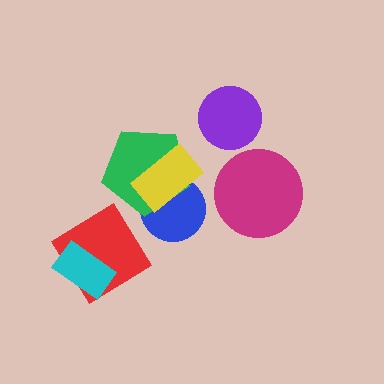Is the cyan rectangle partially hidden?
No, no other shape covers it.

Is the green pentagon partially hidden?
Yes, it is partially covered by another shape.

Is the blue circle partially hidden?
Yes, it is partially covered by another shape.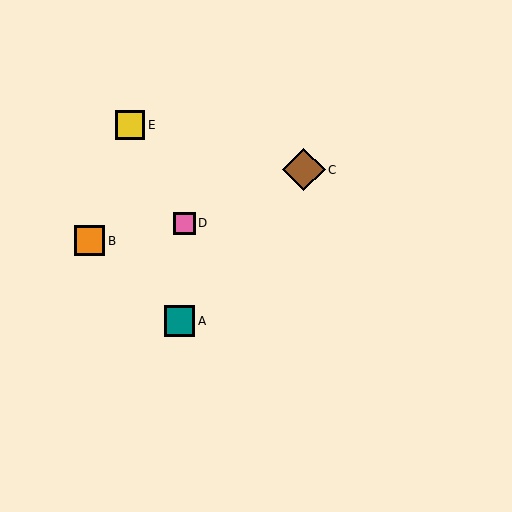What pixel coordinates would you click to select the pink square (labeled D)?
Click at (184, 223) to select the pink square D.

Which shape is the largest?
The brown diamond (labeled C) is the largest.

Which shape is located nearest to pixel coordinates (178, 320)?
The teal square (labeled A) at (180, 321) is nearest to that location.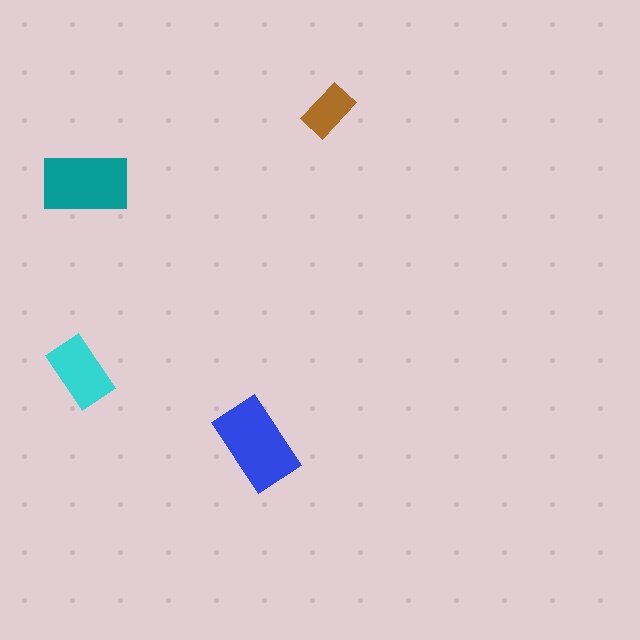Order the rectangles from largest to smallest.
the blue one, the teal one, the cyan one, the brown one.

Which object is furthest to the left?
The cyan rectangle is leftmost.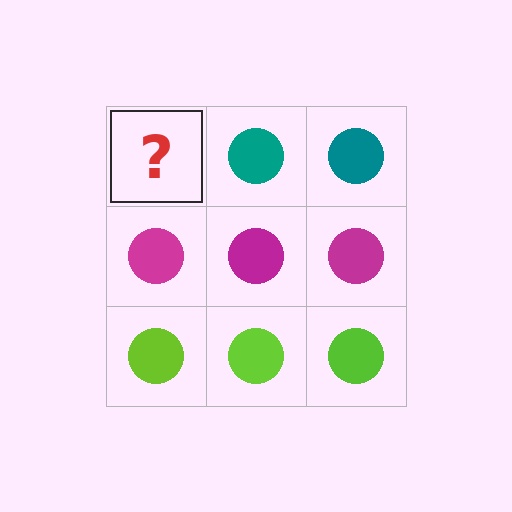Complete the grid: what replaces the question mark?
The question mark should be replaced with a teal circle.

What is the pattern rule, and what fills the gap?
The rule is that each row has a consistent color. The gap should be filled with a teal circle.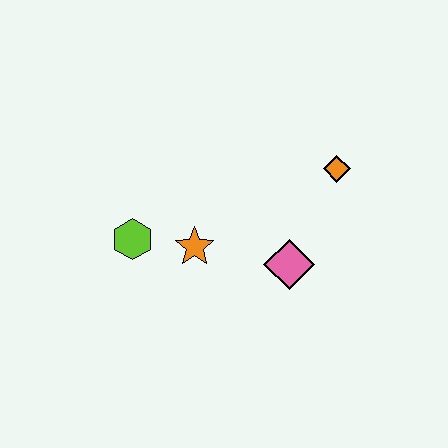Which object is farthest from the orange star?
The orange diamond is farthest from the orange star.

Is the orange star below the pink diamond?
No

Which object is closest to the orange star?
The lime hexagon is closest to the orange star.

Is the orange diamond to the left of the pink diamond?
No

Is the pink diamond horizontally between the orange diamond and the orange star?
Yes